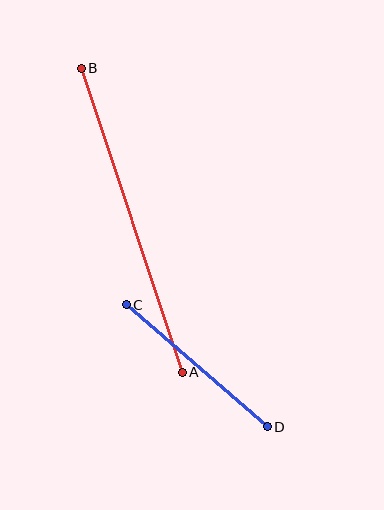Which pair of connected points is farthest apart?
Points A and B are farthest apart.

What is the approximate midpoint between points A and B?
The midpoint is at approximately (132, 220) pixels.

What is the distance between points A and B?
The distance is approximately 321 pixels.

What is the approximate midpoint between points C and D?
The midpoint is at approximately (197, 366) pixels.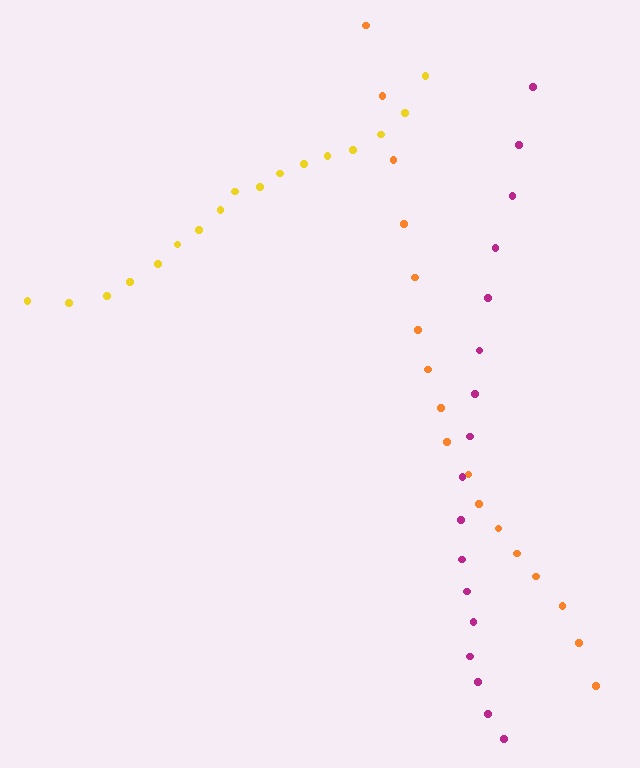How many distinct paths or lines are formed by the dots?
There are 3 distinct paths.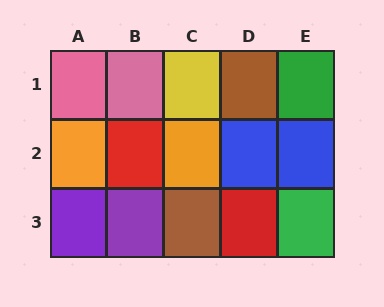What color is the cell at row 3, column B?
Purple.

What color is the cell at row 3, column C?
Brown.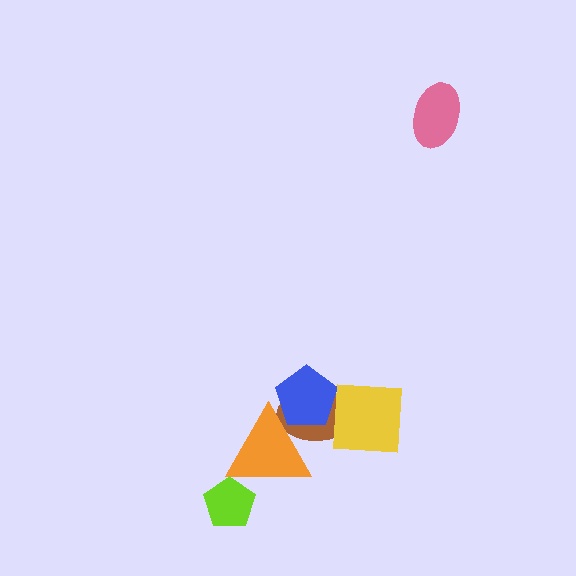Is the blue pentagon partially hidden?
Yes, it is partially covered by another shape.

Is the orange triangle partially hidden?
Yes, it is partially covered by another shape.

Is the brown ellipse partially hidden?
Yes, it is partially covered by another shape.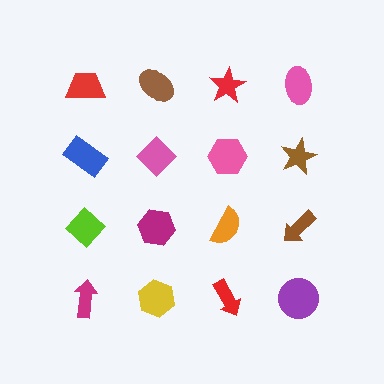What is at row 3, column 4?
A brown arrow.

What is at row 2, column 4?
A brown star.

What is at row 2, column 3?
A pink hexagon.